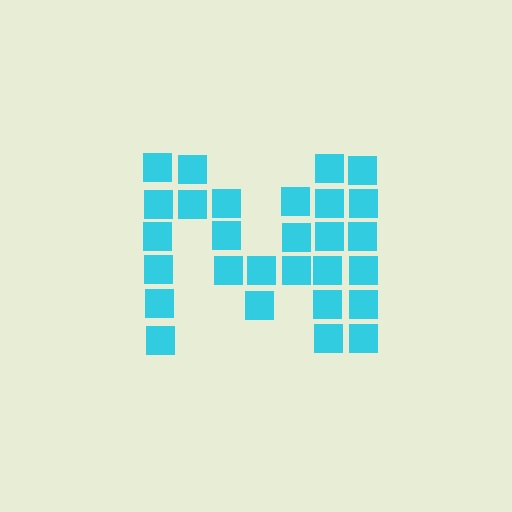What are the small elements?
The small elements are squares.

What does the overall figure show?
The overall figure shows the letter M.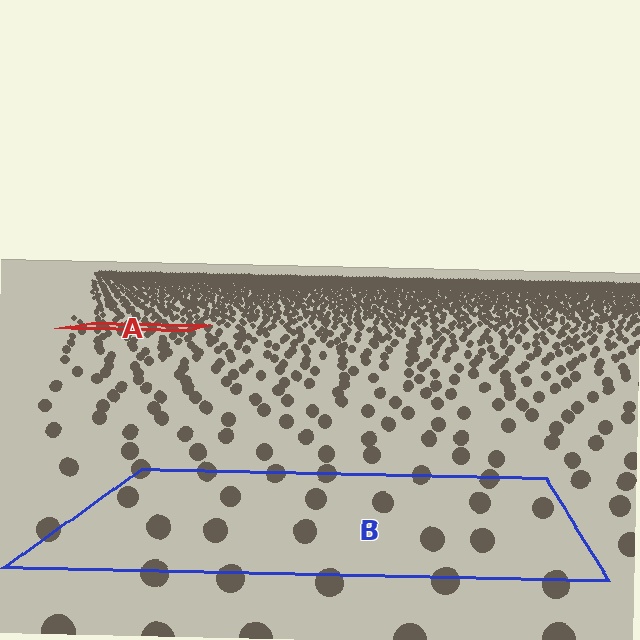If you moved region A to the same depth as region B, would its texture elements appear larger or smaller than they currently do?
They would appear larger. At a closer depth, the same texture elements are projected at a bigger on-screen size.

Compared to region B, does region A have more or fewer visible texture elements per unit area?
Region A has more texture elements per unit area — they are packed more densely because it is farther away.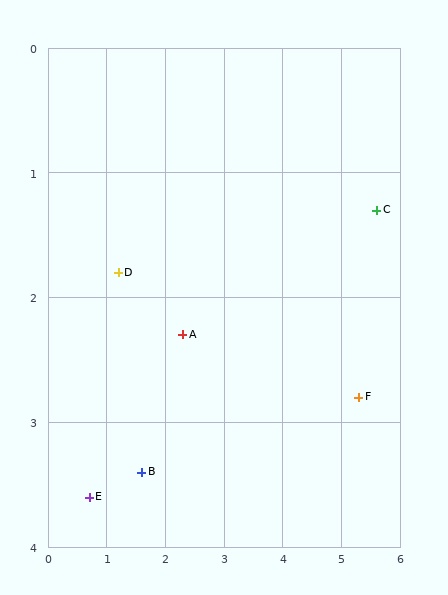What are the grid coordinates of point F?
Point F is at approximately (5.3, 2.8).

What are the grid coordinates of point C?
Point C is at approximately (5.6, 1.3).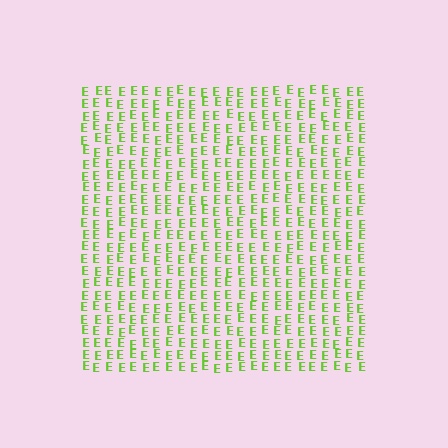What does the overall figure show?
The overall figure shows a square.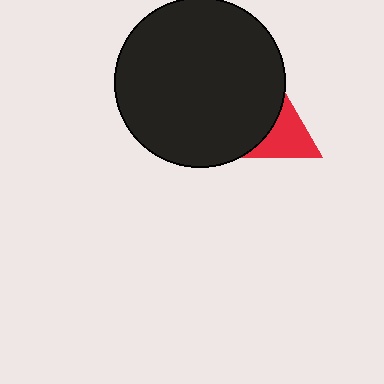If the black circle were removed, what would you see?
You would see the complete red triangle.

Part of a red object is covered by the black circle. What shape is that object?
It is a triangle.